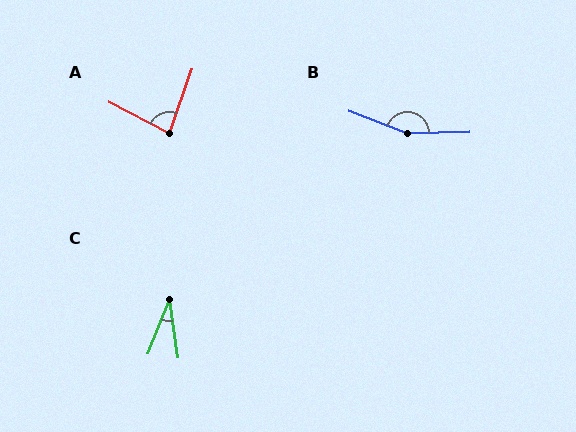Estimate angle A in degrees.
Approximately 82 degrees.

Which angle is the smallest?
C, at approximately 30 degrees.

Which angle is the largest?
B, at approximately 157 degrees.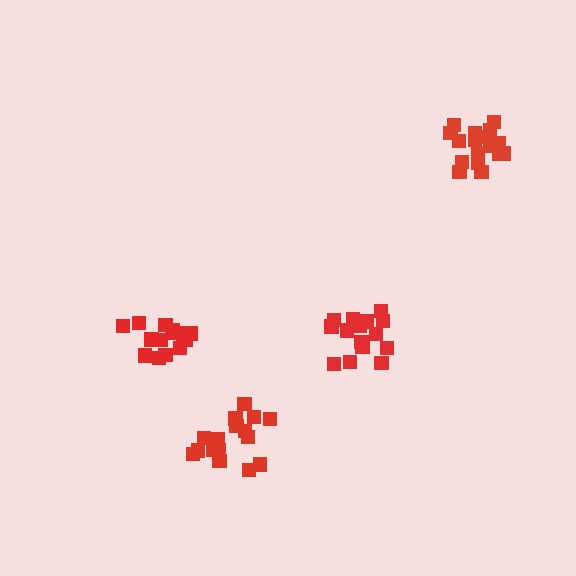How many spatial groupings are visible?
There are 4 spatial groupings.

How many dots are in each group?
Group 1: 16 dots, Group 2: 16 dots, Group 3: 15 dots, Group 4: 17 dots (64 total).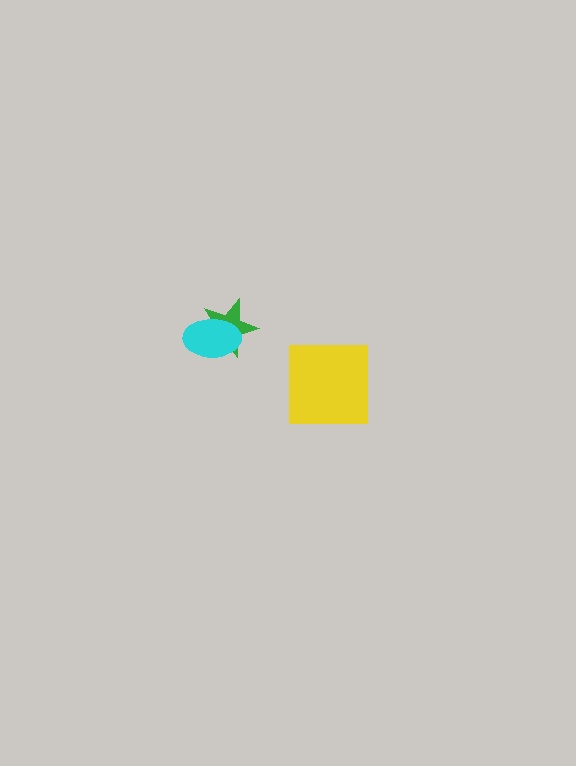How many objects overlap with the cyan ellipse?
1 object overlaps with the cyan ellipse.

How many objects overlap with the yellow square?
0 objects overlap with the yellow square.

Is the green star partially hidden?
Yes, it is partially covered by another shape.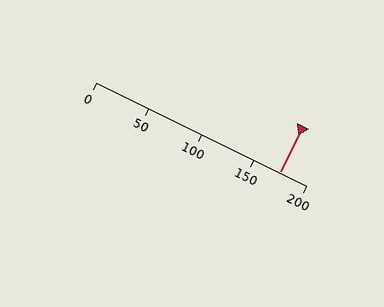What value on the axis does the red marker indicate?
The marker indicates approximately 175.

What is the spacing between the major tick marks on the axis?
The major ticks are spaced 50 apart.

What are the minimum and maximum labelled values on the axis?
The axis runs from 0 to 200.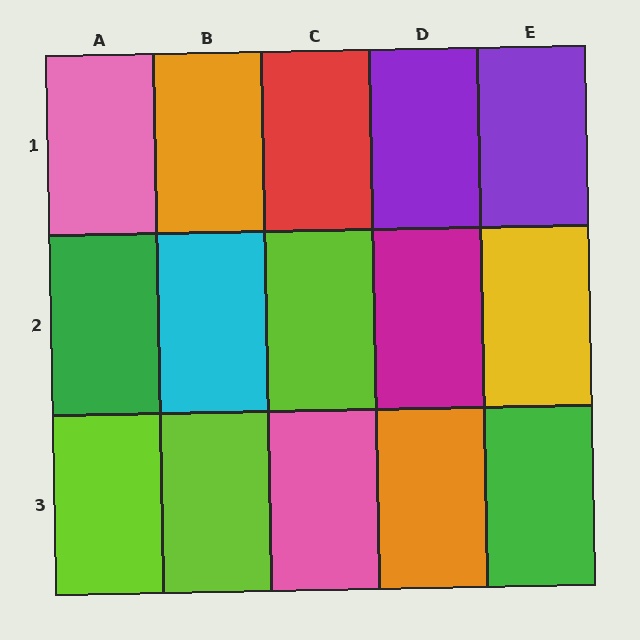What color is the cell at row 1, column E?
Purple.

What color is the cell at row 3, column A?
Lime.